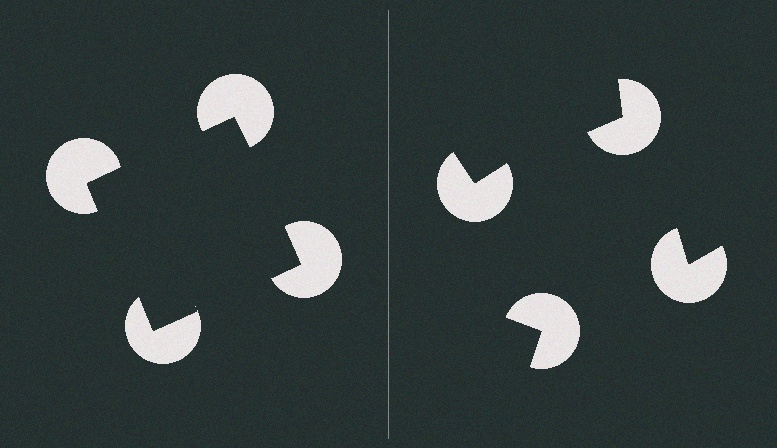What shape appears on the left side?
An illusory square.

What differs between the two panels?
The pac-man discs are positioned identically on both sides; only the wedge orientations differ. On the left they align to a square; on the right they are misaligned.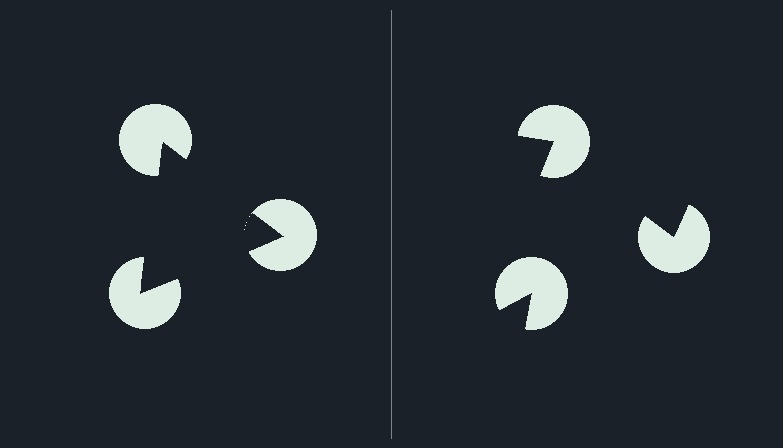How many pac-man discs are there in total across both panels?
6 — 3 on each side.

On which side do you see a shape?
An illusory triangle appears on the left side. On the right side the wedge cuts are rotated, so no coherent shape forms.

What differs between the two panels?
The pac-man discs are positioned identically on both sides; only the wedge orientations differ. On the left they align to a triangle; on the right they are misaligned.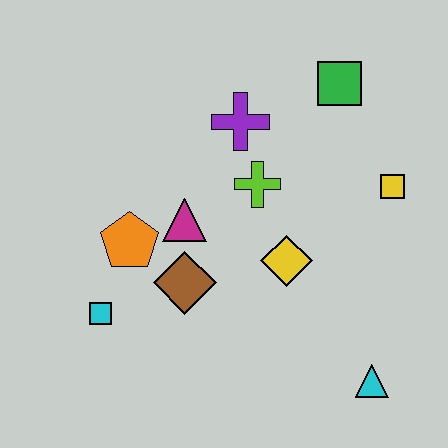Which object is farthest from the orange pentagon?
The cyan triangle is farthest from the orange pentagon.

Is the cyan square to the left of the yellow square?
Yes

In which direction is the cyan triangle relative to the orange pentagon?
The cyan triangle is to the right of the orange pentagon.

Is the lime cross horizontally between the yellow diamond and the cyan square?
Yes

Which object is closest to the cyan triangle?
The yellow diamond is closest to the cyan triangle.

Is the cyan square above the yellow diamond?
No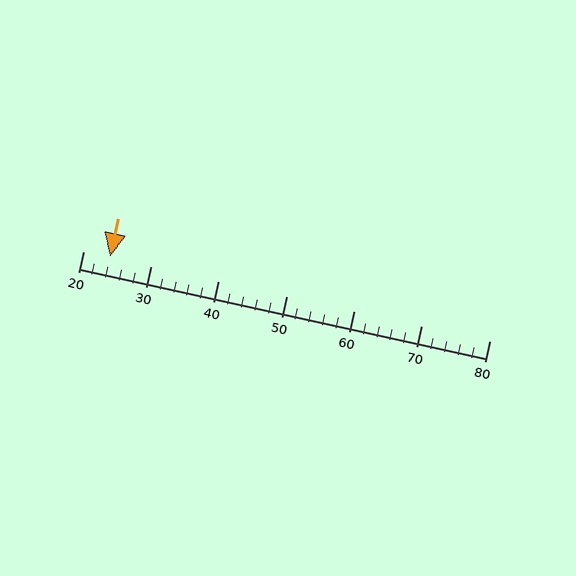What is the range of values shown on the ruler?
The ruler shows values from 20 to 80.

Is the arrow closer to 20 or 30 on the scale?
The arrow is closer to 20.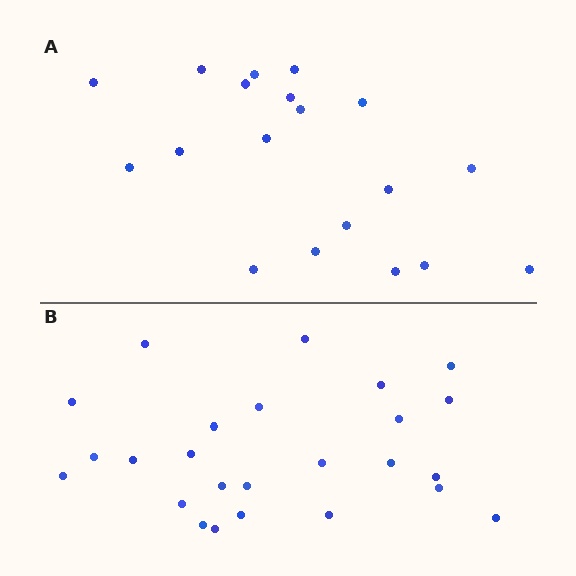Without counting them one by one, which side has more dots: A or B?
Region B (the bottom region) has more dots.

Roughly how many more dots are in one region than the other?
Region B has about 6 more dots than region A.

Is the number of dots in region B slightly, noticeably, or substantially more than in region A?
Region B has noticeably more, but not dramatically so. The ratio is roughly 1.3 to 1.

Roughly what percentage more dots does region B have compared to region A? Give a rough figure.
About 30% more.